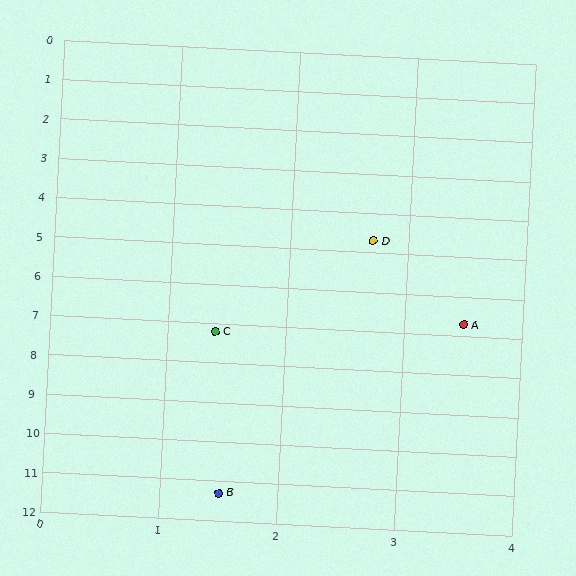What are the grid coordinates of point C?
Point C is at approximately (1.4, 7.2).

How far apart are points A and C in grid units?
Points A and C are about 2.2 grid units apart.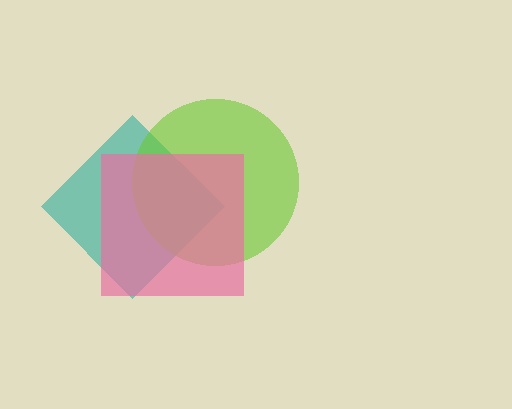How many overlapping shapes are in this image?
There are 3 overlapping shapes in the image.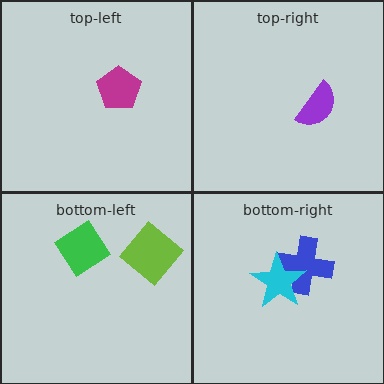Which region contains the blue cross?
The bottom-right region.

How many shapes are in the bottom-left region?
2.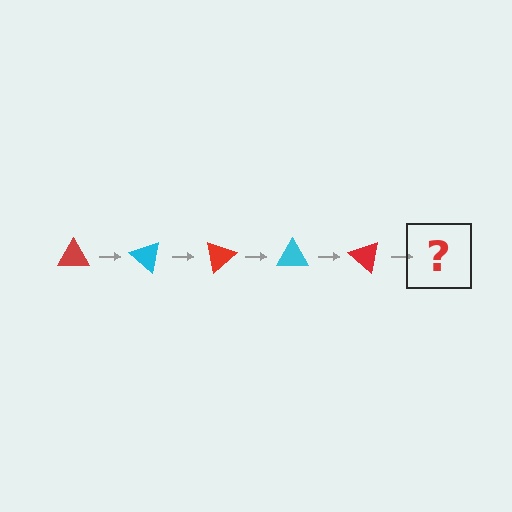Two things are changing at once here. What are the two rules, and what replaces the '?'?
The two rules are that it rotates 40 degrees each step and the color cycles through red and cyan. The '?' should be a cyan triangle, rotated 200 degrees from the start.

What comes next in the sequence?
The next element should be a cyan triangle, rotated 200 degrees from the start.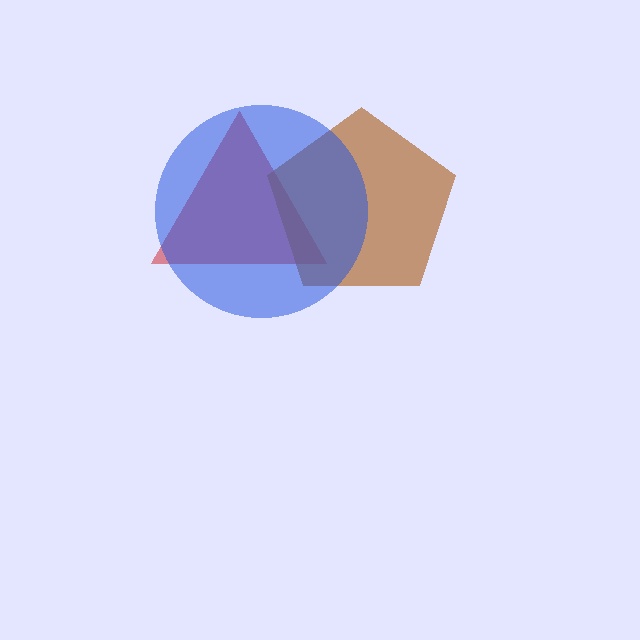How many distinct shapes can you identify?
There are 3 distinct shapes: a red triangle, a brown pentagon, a blue circle.